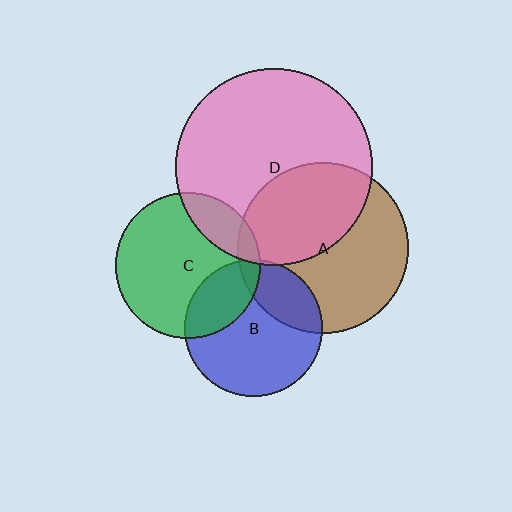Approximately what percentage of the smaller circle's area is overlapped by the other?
Approximately 5%.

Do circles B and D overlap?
Yes.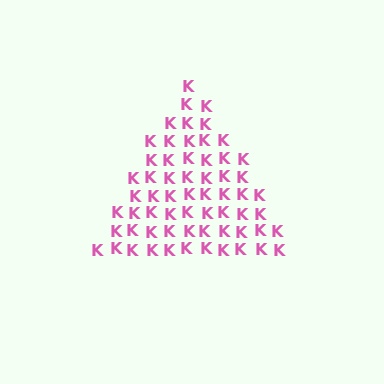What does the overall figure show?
The overall figure shows a triangle.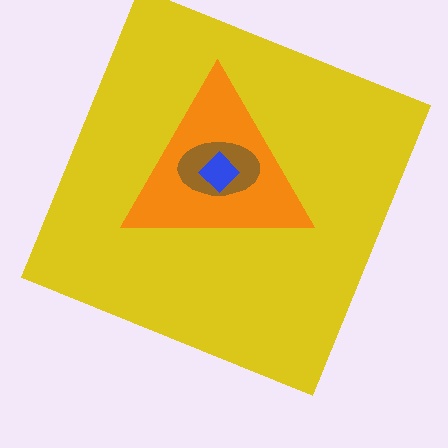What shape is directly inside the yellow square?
The orange triangle.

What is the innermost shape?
The blue diamond.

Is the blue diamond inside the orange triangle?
Yes.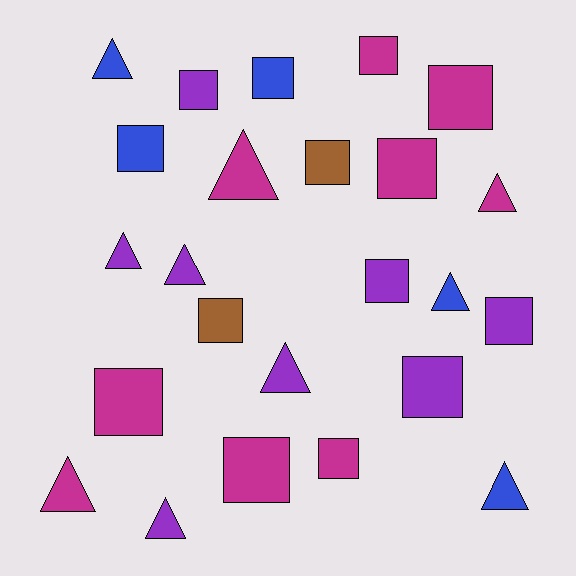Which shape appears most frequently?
Square, with 14 objects.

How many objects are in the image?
There are 24 objects.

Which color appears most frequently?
Magenta, with 9 objects.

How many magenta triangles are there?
There are 3 magenta triangles.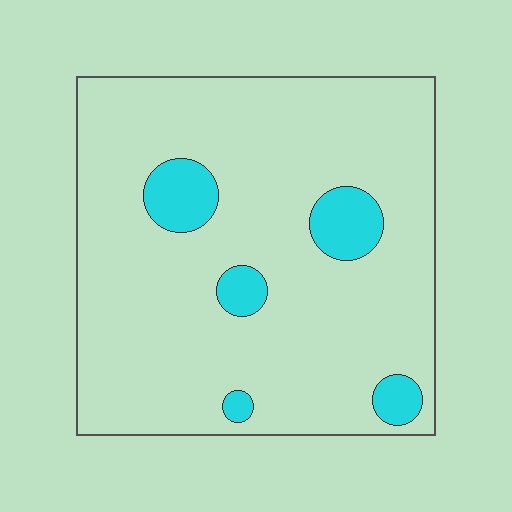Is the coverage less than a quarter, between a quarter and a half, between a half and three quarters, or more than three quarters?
Less than a quarter.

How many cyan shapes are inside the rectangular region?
5.